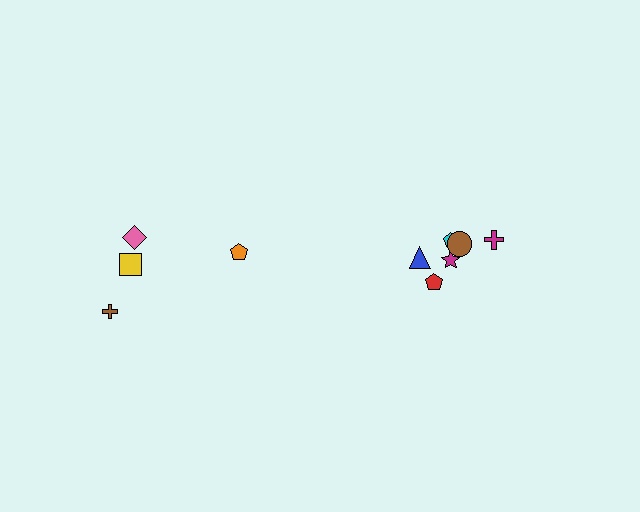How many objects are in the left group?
There are 4 objects.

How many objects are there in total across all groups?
There are 10 objects.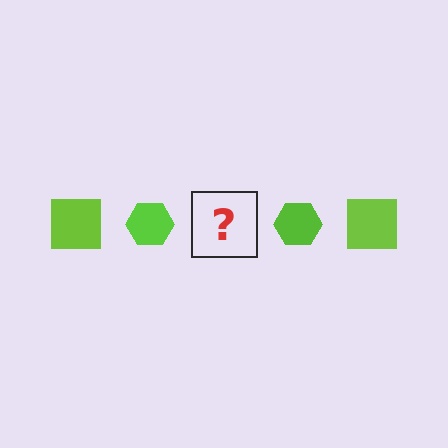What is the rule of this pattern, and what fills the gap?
The rule is that the pattern cycles through square, hexagon shapes in lime. The gap should be filled with a lime square.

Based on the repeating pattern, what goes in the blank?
The blank should be a lime square.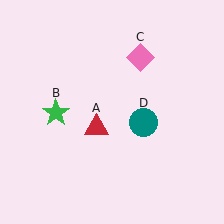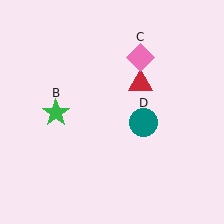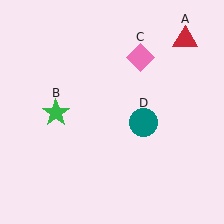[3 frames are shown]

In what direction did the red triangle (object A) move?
The red triangle (object A) moved up and to the right.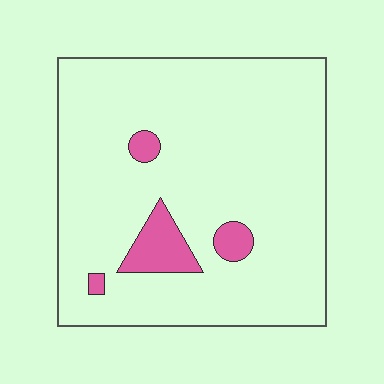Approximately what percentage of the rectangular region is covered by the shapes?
Approximately 10%.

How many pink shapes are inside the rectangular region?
4.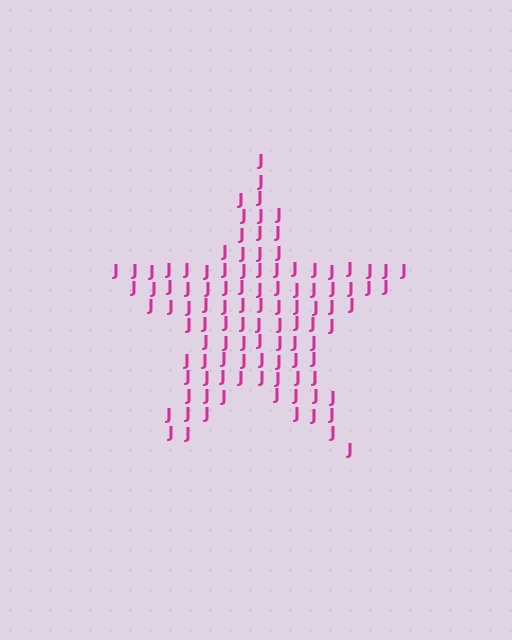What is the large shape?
The large shape is a star.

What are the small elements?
The small elements are letter J's.